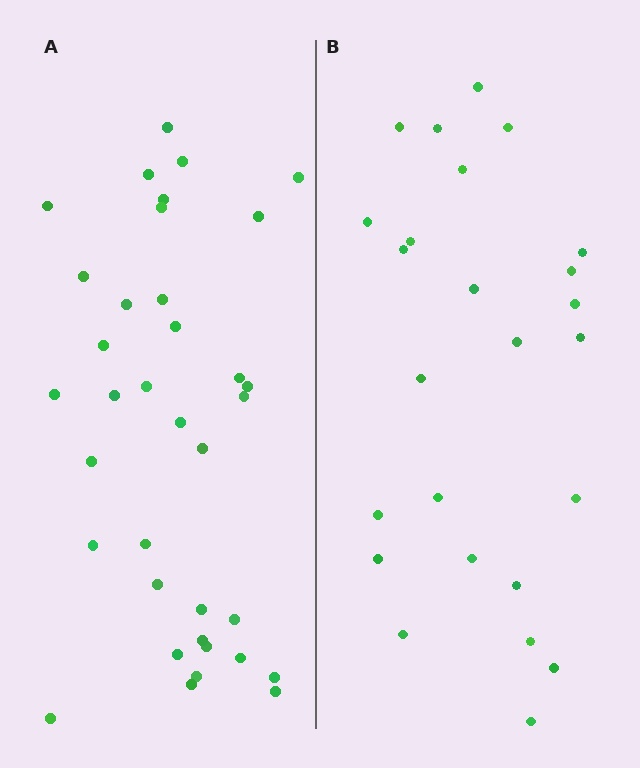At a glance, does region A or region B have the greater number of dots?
Region A (the left region) has more dots.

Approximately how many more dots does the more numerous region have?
Region A has roughly 12 or so more dots than region B.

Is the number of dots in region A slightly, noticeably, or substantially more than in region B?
Region A has noticeably more, but not dramatically so. The ratio is roughly 1.4 to 1.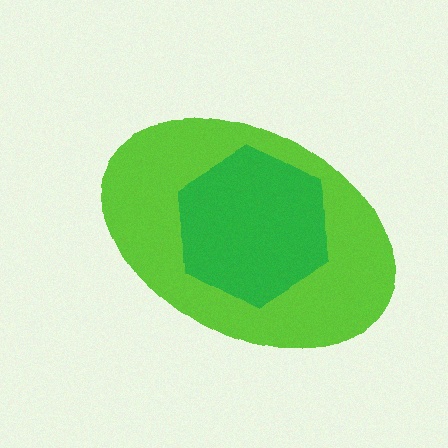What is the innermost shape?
The green hexagon.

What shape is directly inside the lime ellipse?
The green hexagon.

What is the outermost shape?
The lime ellipse.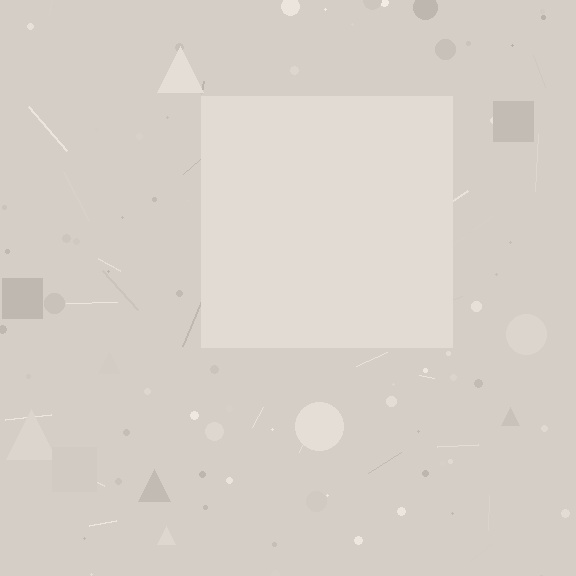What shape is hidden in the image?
A square is hidden in the image.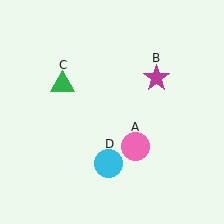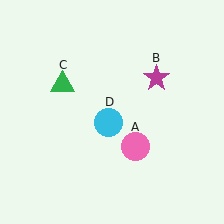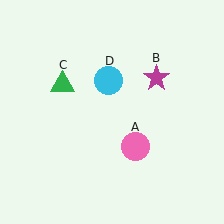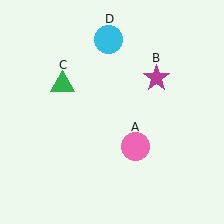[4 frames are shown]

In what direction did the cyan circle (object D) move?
The cyan circle (object D) moved up.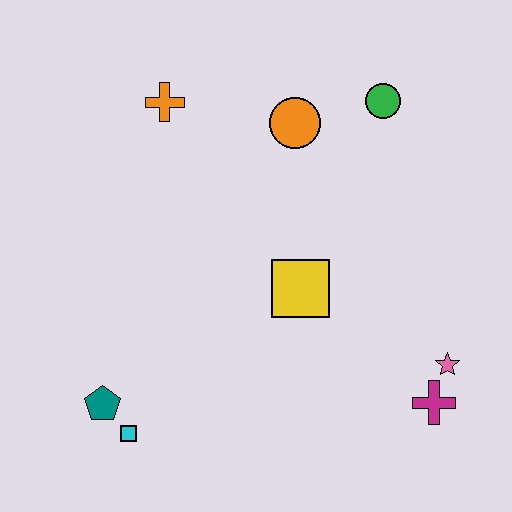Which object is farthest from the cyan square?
The green circle is farthest from the cyan square.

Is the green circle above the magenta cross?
Yes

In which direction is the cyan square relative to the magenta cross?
The cyan square is to the left of the magenta cross.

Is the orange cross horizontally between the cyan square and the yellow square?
Yes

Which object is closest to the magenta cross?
The pink star is closest to the magenta cross.